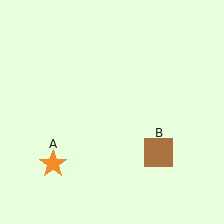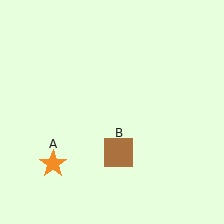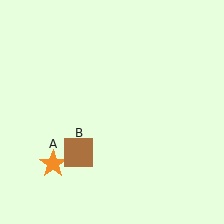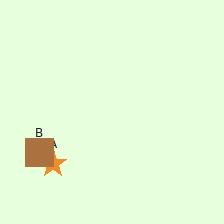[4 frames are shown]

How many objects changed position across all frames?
1 object changed position: brown square (object B).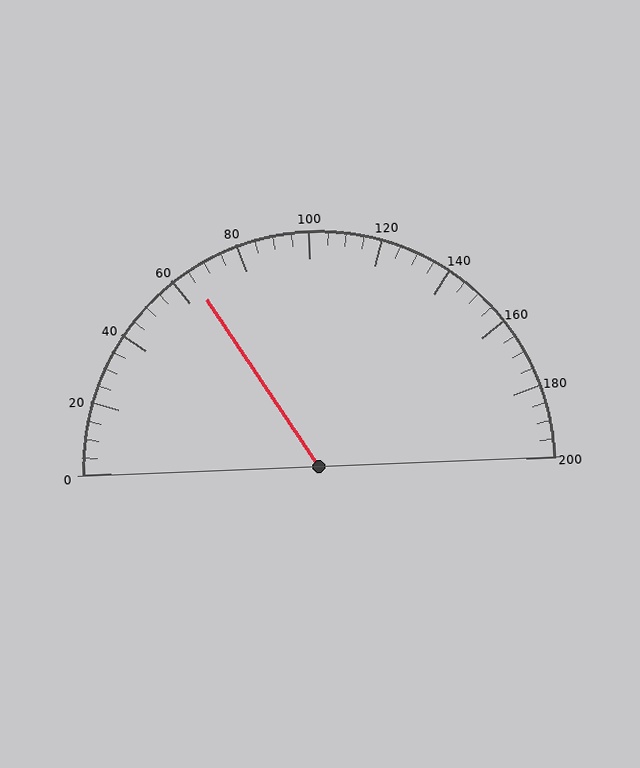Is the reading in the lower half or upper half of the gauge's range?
The reading is in the lower half of the range (0 to 200).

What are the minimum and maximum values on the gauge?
The gauge ranges from 0 to 200.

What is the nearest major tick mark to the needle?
The nearest major tick mark is 60.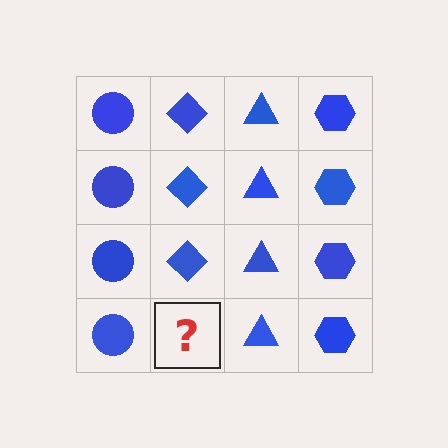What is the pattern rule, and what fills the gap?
The rule is that each column has a consistent shape. The gap should be filled with a blue diamond.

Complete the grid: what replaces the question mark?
The question mark should be replaced with a blue diamond.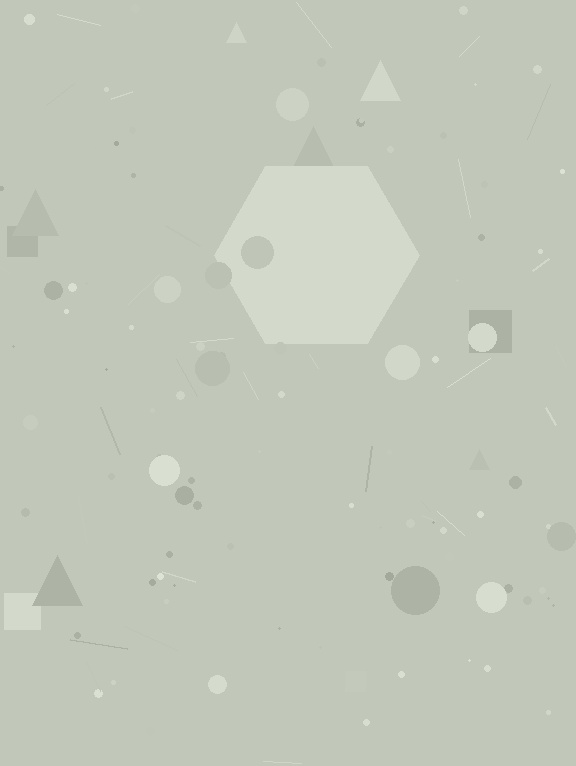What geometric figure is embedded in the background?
A hexagon is embedded in the background.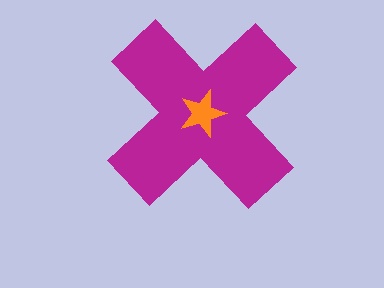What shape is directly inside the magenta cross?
The orange star.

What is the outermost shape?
The magenta cross.